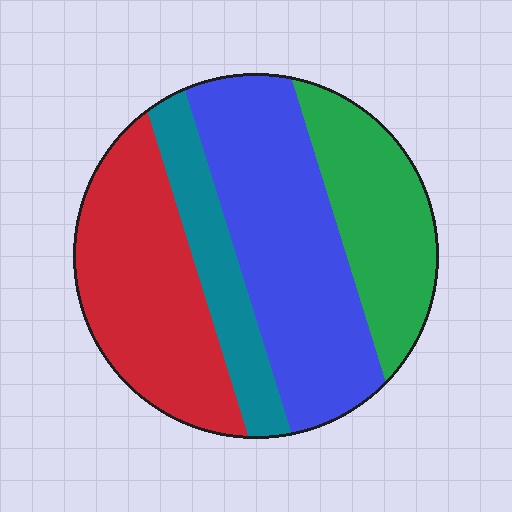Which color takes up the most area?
Blue, at roughly 35%.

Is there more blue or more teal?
Blue.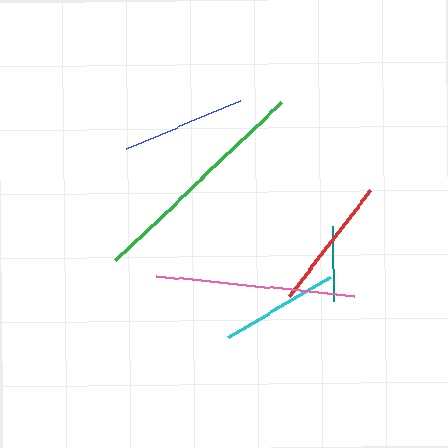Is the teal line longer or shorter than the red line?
The red line is longer than the teal line.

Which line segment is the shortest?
The teal line is the shortest at approximately 75 pixels.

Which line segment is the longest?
The green line is the longest at approximately 229 pixels.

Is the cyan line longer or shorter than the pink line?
The pink line is longer than the cyan line.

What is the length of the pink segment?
The pink segment is approximately 199 pixels long.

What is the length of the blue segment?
The blue segment is approximately 124 pixels long.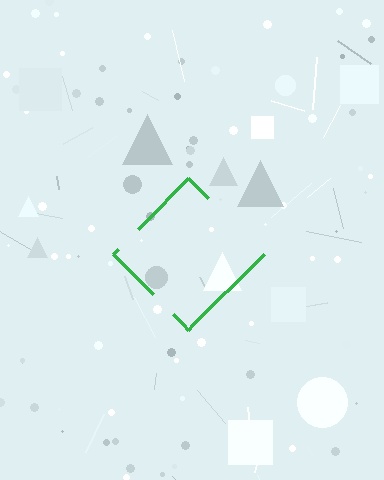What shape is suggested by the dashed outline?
The dashed outline suggests a diamond.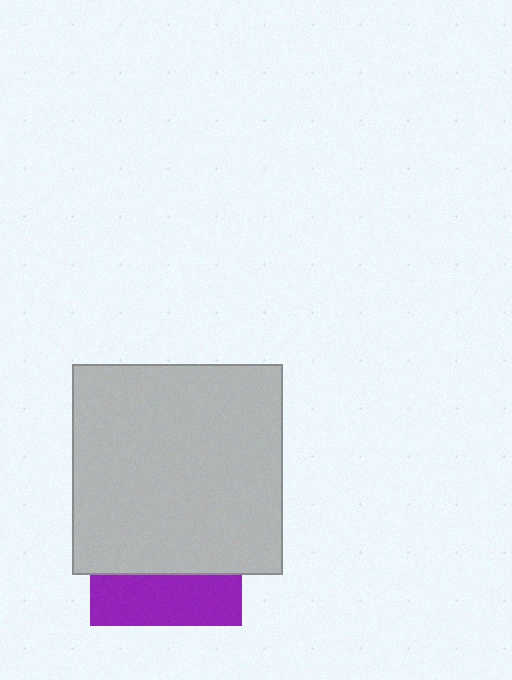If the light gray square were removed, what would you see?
You would see the complete purple square.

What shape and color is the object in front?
The object in front is a light gray square.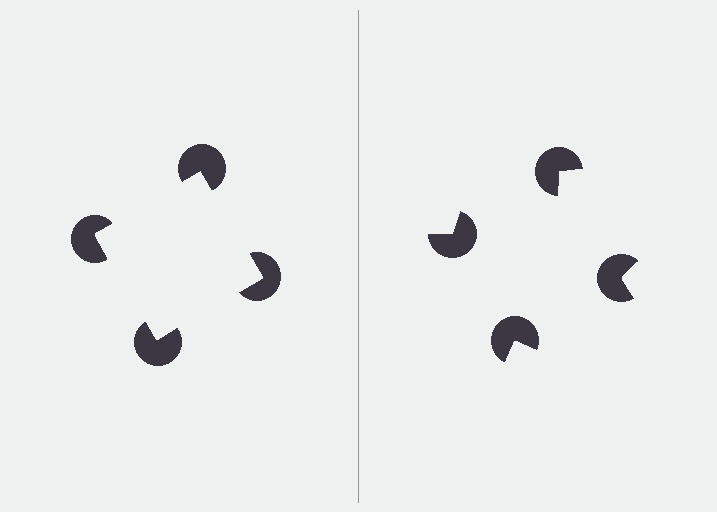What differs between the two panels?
The pac-man discs are positioned identically on both sides; only the wedge orientations differ. On the left they align to a square; on the right they are misaligned.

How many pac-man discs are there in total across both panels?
8 — 4 on each side.